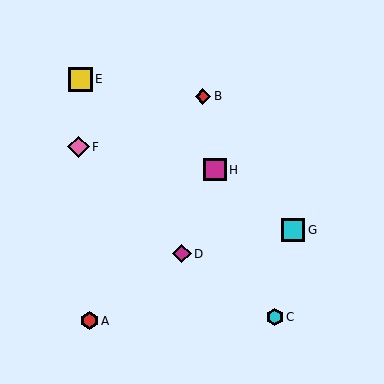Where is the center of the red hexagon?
The center of the red hexagon is at (90, 321).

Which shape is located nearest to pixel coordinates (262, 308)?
The cyan hexagon (labeled C) at (275, 317) is nearest to that location.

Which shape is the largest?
The yellow square (labeled E) is the largest.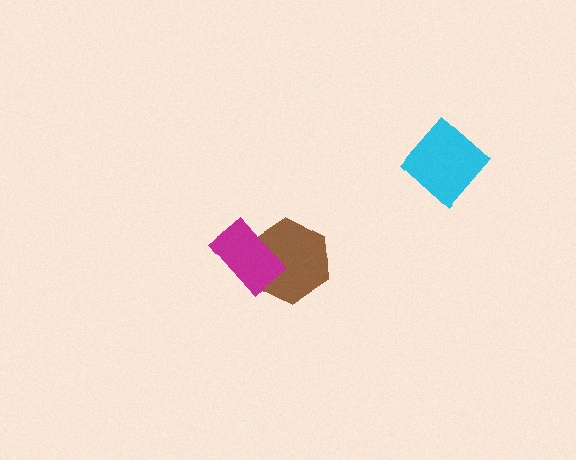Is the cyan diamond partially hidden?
No, no other shape covers it.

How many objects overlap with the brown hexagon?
1 object overlaps with the brown hexagon.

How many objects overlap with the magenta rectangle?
1 object overlaps with the magenta rectangle.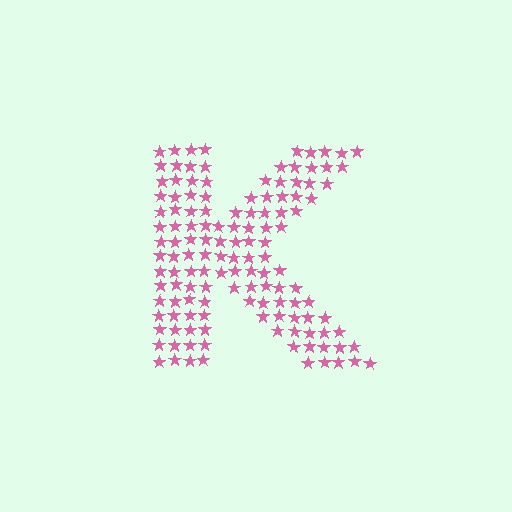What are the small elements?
The small elements are stars.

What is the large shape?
The large shape is the letter K.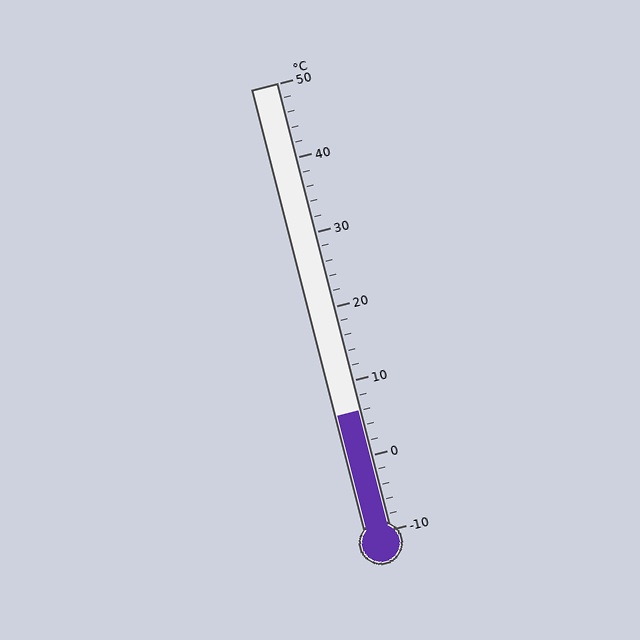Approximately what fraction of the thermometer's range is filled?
The thermometer is filled to approximately 25% of its range.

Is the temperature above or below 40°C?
The temperature is below 40°C.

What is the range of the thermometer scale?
The thermometer scale ranges from -10°C to 50°C.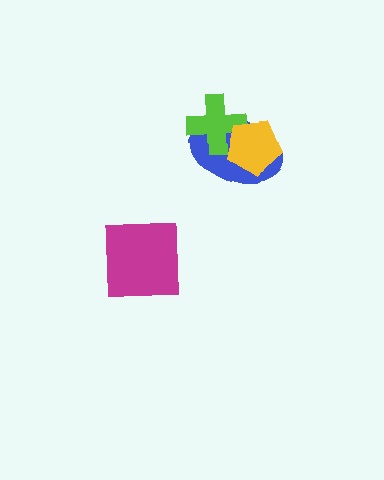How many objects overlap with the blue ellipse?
2 objects overlap with the blue ellipse.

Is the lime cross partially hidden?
Yes, it is partially covered by another shape.